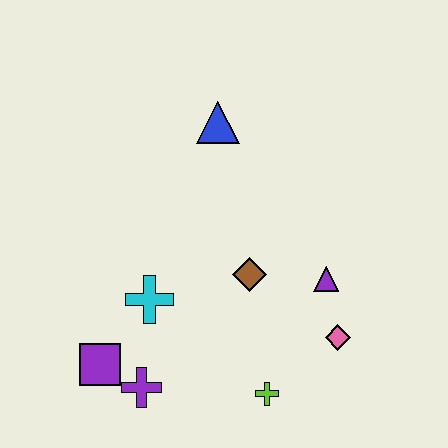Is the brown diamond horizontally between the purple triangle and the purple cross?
Yes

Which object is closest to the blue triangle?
The brown diamond is closest to the blue triangle.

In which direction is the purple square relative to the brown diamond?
The purple square is to the left of the brown diamond.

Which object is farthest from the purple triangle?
The purple square is farthest from the purple triangle.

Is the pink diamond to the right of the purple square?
Yes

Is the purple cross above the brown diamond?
No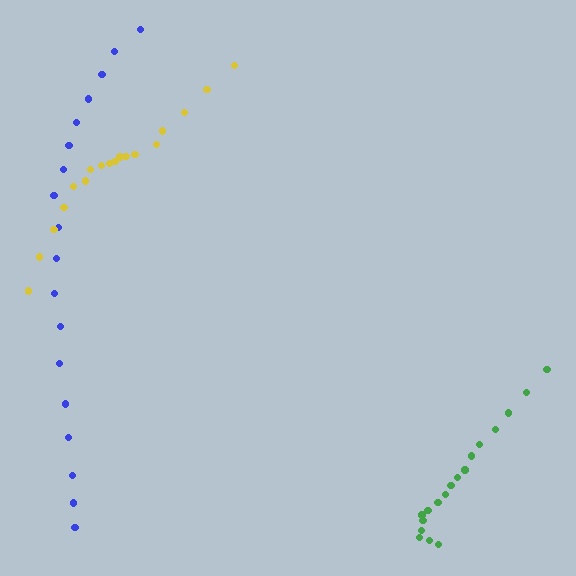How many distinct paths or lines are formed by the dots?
There are 3 distinct paths.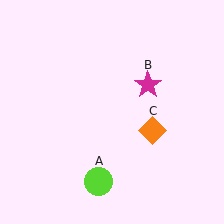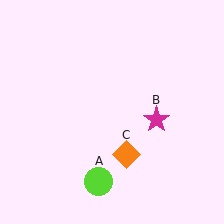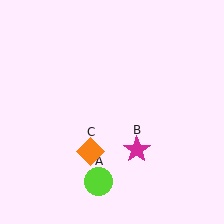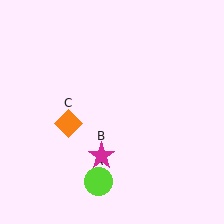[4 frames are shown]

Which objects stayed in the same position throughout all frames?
Lime circle (object A) remained stationary.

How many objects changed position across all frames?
2 objects changed position: magenta star (object B), orange diamond (object C).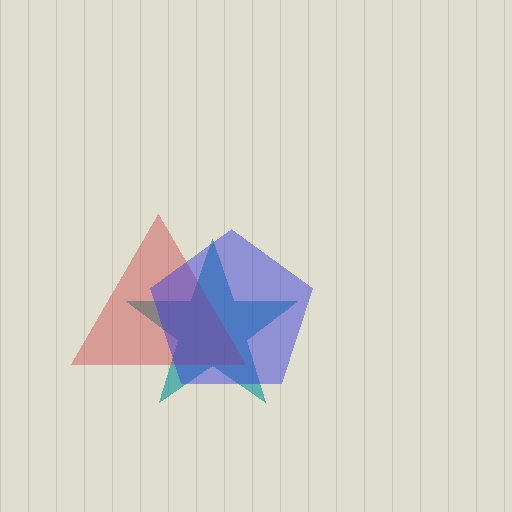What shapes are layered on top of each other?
The layered shapes are: a teal star, a red triangle, a blue pentagon.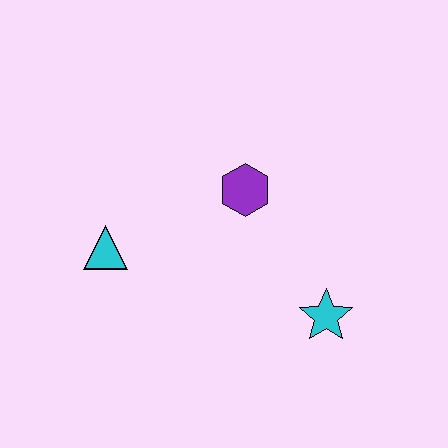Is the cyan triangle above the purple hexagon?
No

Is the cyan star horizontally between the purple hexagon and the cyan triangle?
No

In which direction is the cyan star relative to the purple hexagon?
The cyan star is below the purple hexagon.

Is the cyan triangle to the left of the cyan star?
Yes